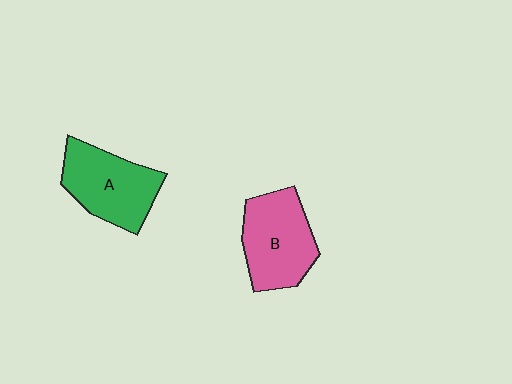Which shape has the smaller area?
Shape A (green).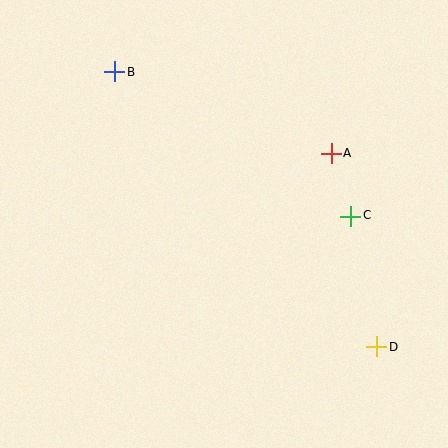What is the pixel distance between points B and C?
The distance between B and C is 276 pixels.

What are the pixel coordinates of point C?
Point C is at (351, 216).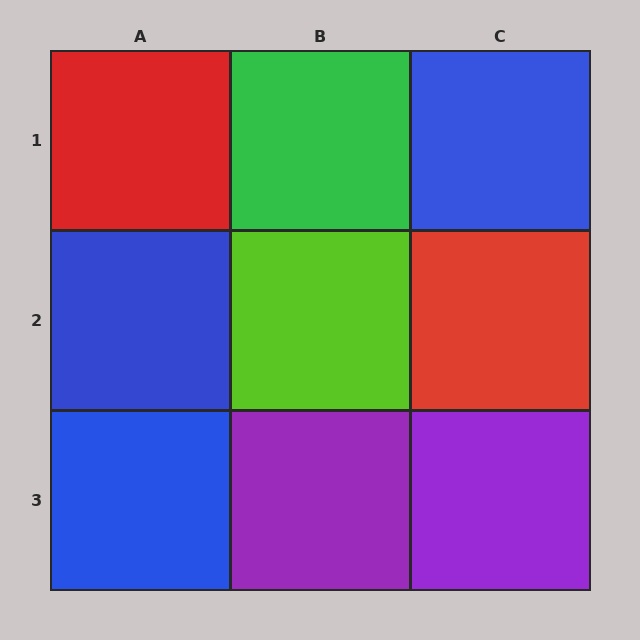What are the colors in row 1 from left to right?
Red, green, blue.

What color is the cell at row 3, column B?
Purple.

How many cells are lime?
1 cell is lime.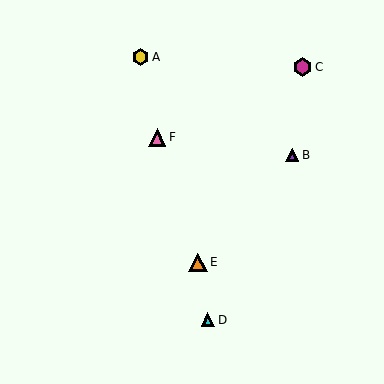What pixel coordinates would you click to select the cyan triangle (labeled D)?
Click at (208, 320) to select the cyan triangle D.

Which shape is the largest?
The magenta hexagon (labeled C) is the largest.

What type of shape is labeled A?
Shape A is a yellow hexagon.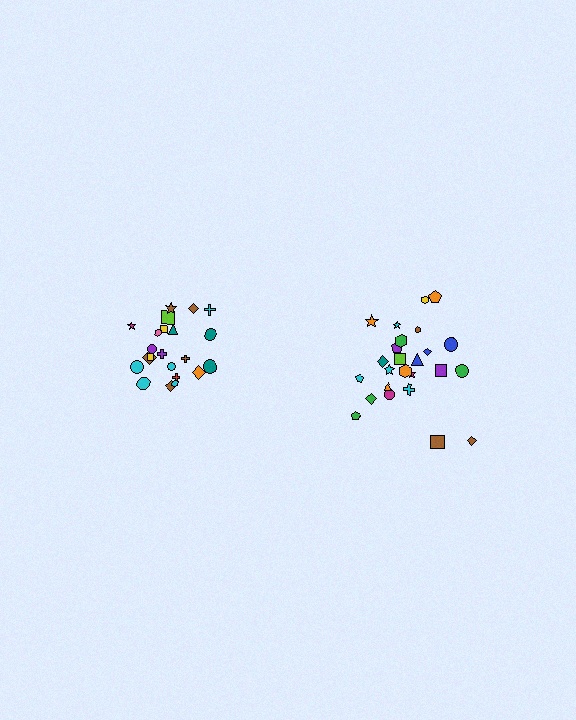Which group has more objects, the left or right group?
The right group.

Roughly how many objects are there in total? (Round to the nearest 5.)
Roughly 45 objects in total.